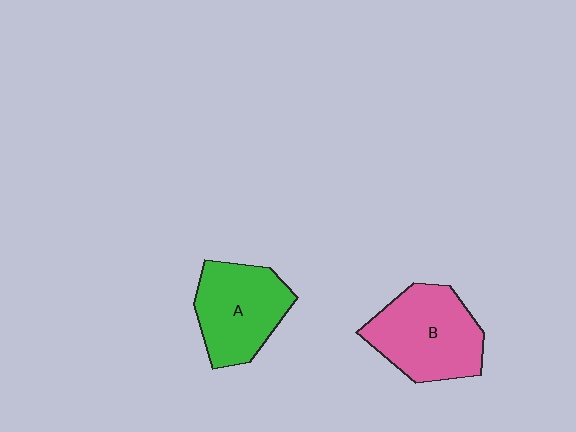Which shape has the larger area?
Shape B (pink).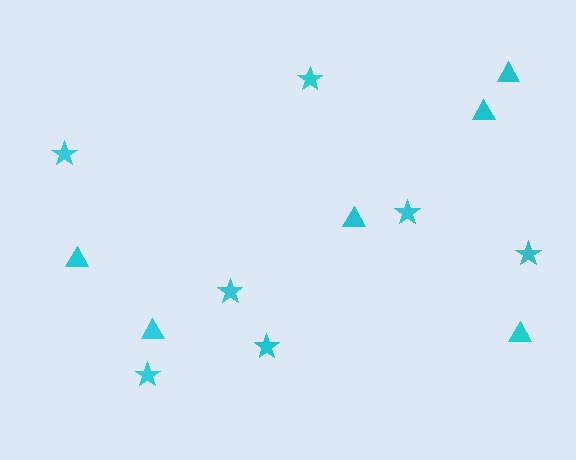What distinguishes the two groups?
There are 2 groups: one group of triangles (6) and one group of stars (7).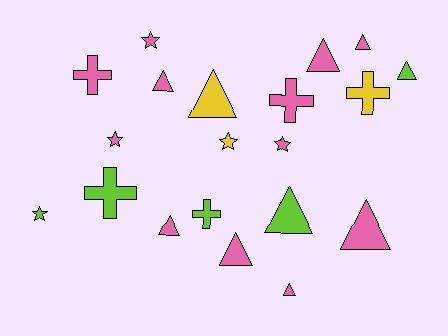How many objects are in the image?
There are 20 objects.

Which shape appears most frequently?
Triangle, with 10 objects.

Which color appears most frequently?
Pink, with 12 objects.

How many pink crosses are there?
There are 2 pink crosses.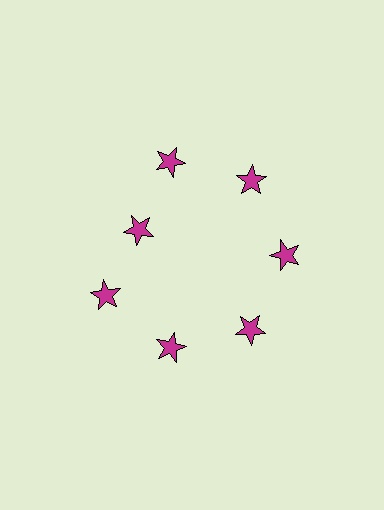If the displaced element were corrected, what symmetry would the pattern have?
It would have 7-fold rotational symmetry — the pattern would map onto itself every 51 degrees.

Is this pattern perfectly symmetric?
No. The 7 magenta stars are arranged in a ring, but one element near the 10 o'clock position is pulled inward toward the center, breaking the 7-fold rotational symmetry.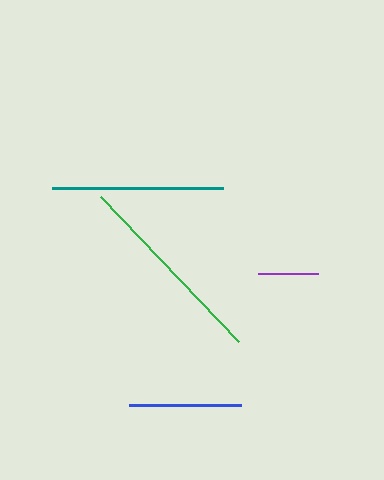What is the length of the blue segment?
The blue segment is approximately 112 pixels long.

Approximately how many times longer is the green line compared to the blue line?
The green line is approximately 1.8 times the length of the blue line.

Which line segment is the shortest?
The purple line is the shortest at approximately 60 pixels.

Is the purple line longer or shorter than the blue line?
The blue line is longer than the purple line.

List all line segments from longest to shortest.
From longest to shortest: green, teal, blue, purple.